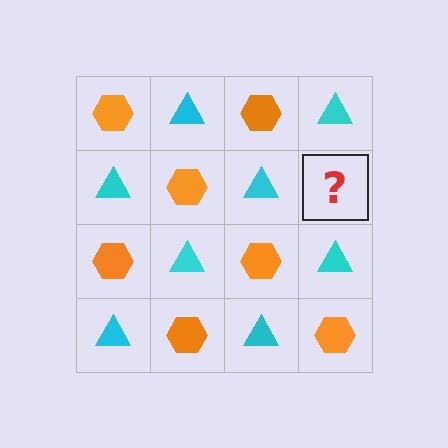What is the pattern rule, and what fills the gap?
The rule is that it alternates orange hexagon and cyan triangle in a checkerboard pattern. The gap should be filled with an orange hexagon.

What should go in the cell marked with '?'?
The missing cell should contain an orange hexagon.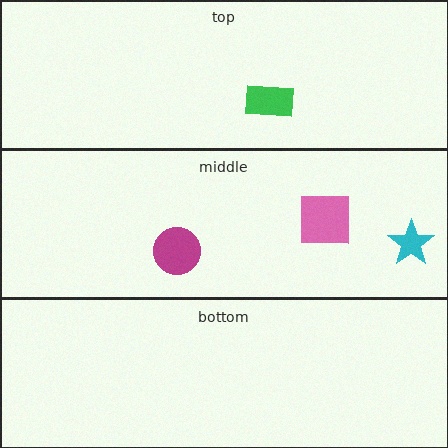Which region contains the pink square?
The middle region.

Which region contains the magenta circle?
The middle region.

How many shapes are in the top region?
1.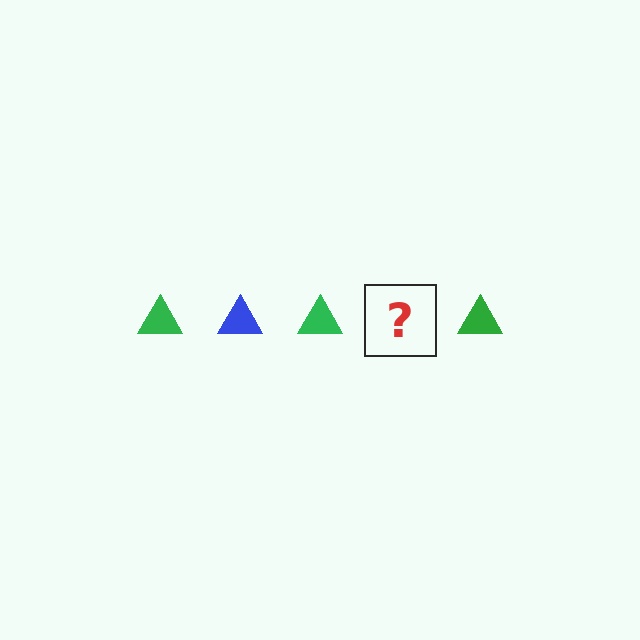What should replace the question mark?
The question mark should be replaced with a blue triangle.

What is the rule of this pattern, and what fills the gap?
The rule is that the pattern cycles through green, blue triangles. The gap should be filled with a blue triangle.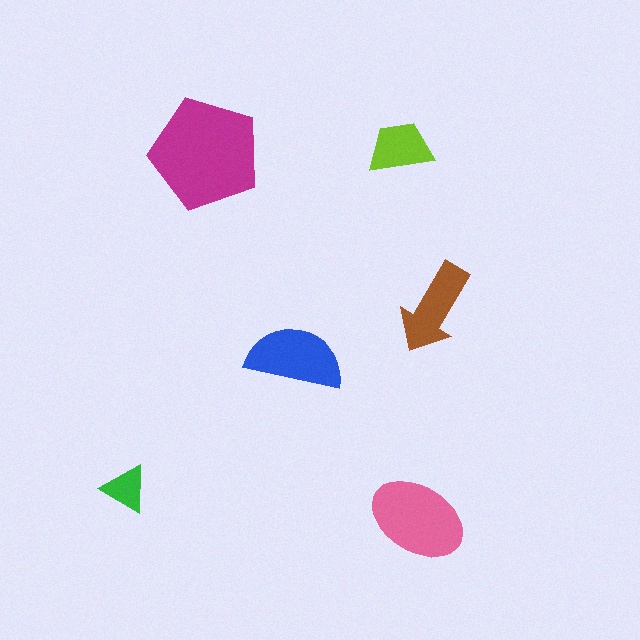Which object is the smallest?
The green triangle.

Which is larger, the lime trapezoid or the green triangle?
The lime trapezoid.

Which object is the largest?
The magenta pentagon.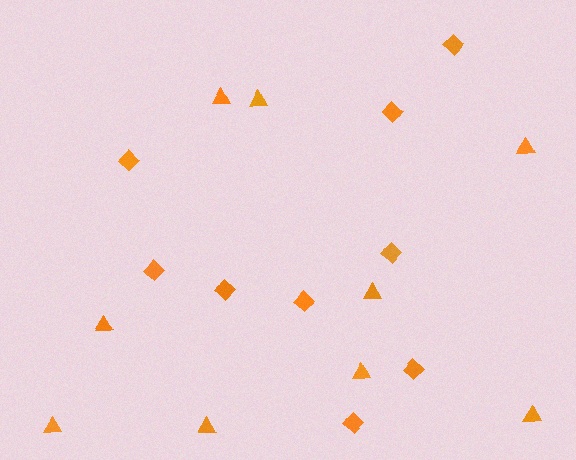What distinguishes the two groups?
There are 2 groups: one group of triangles (9) and one group of diamonds (9).